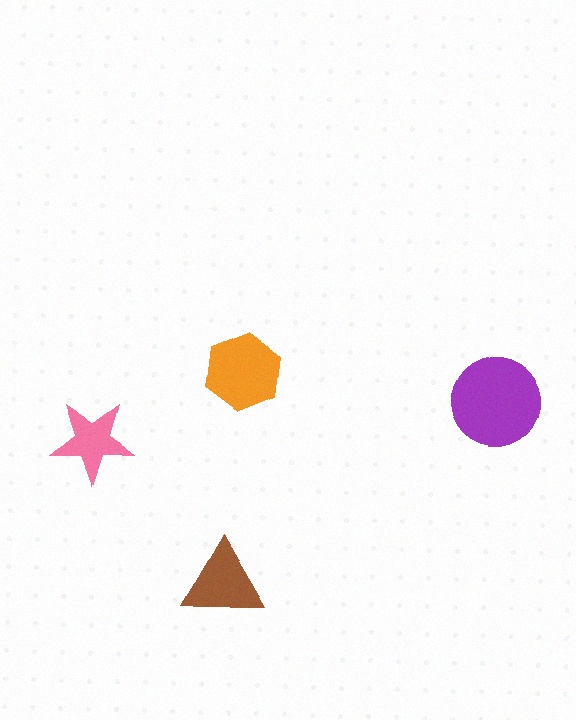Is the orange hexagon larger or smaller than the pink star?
Larger.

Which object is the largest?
The purple circle.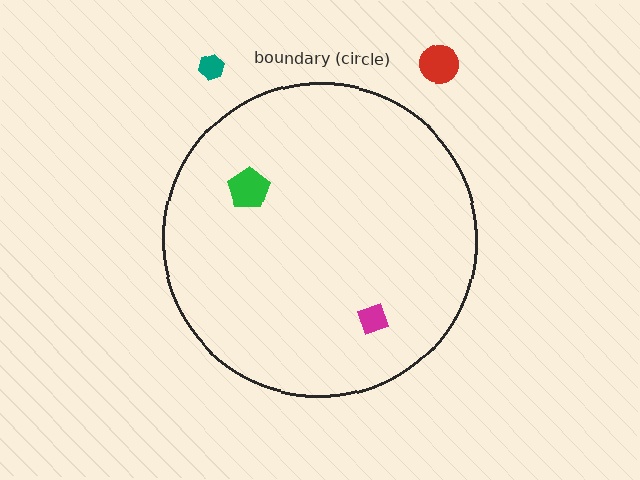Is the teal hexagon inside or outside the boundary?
Outside.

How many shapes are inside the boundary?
2 inside, 2 outside.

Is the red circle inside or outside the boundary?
Outside.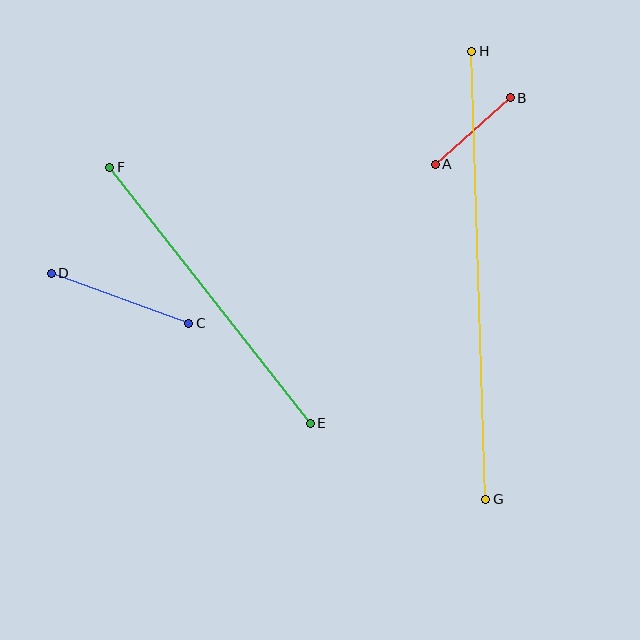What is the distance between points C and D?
The distance is approximately 146 pixels.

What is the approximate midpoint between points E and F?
The midpoint is at approximately (210, 295) pixels.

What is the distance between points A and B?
The distance is approximately 100 pixels.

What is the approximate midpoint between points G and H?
The midpoint is at approximately (479, 275) pixels.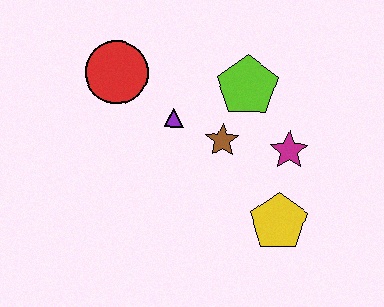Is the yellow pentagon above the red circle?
No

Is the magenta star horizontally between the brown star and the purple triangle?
No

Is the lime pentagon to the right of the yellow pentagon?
No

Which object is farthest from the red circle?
The yellow pentagon is farthest from the red circle.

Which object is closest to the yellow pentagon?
The magenta star is closest to the yellow pentagon.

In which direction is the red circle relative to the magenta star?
The red circle is to the left of the magenta star.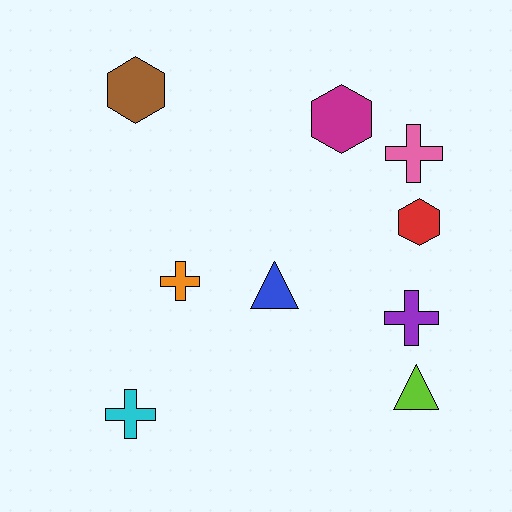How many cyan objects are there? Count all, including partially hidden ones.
There is 1 cyan object.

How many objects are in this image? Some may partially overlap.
There are 9 objects.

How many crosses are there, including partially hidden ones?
There are 4 crosses.